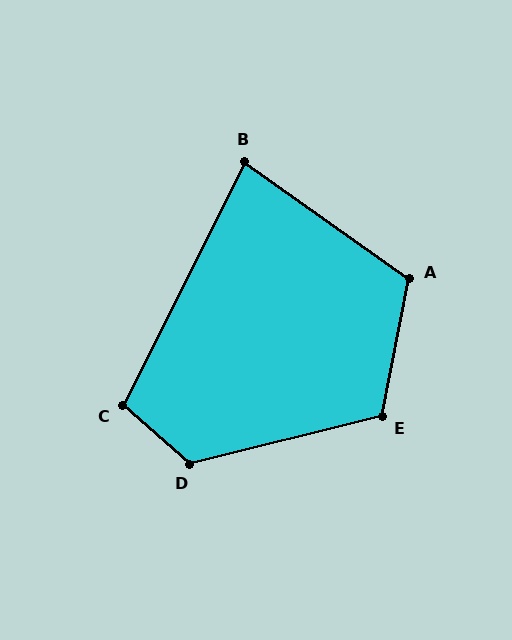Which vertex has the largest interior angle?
D, at approximately 125 degrees.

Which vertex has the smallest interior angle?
B, at approximately 81 degrees.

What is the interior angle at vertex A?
Approximately 114 degrees (obtuse).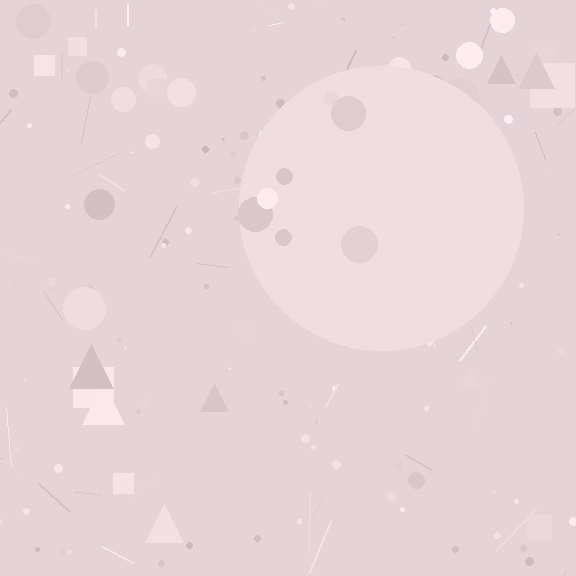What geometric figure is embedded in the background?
A circle is embedded in the background.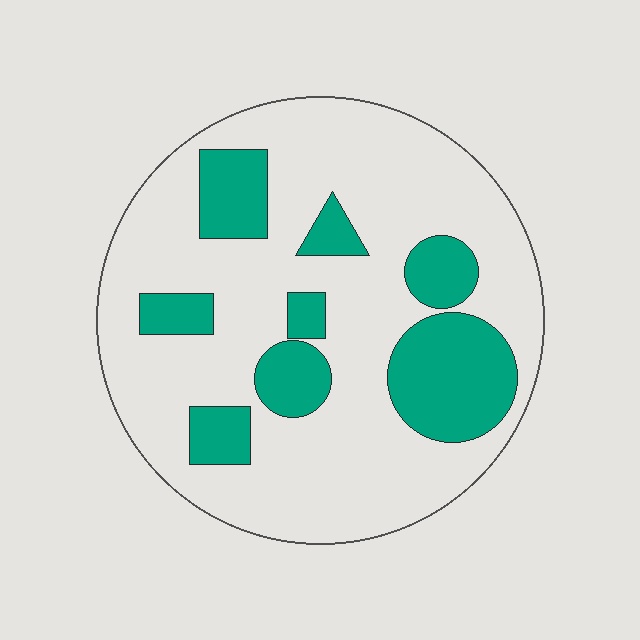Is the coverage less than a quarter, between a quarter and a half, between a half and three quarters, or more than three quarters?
Between a quarter and a half.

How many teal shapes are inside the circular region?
8.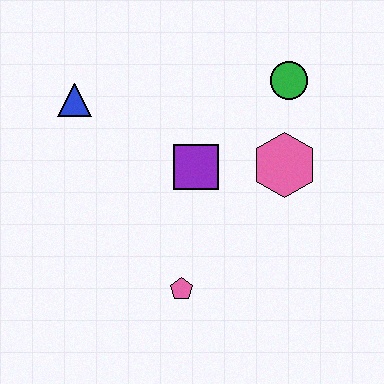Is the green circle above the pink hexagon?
Yes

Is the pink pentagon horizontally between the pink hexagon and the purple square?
No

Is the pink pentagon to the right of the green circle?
No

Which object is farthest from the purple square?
The blue triangle is farthest from the purple square.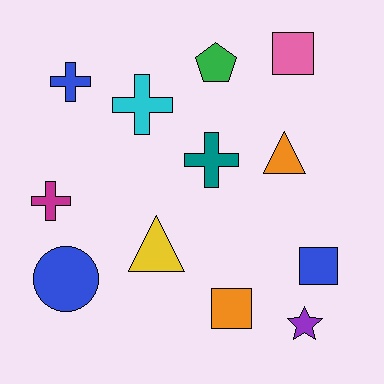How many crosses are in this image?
There are 4 crosses.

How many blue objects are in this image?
There are 3 blue objects.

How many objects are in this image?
There are 12 objects.